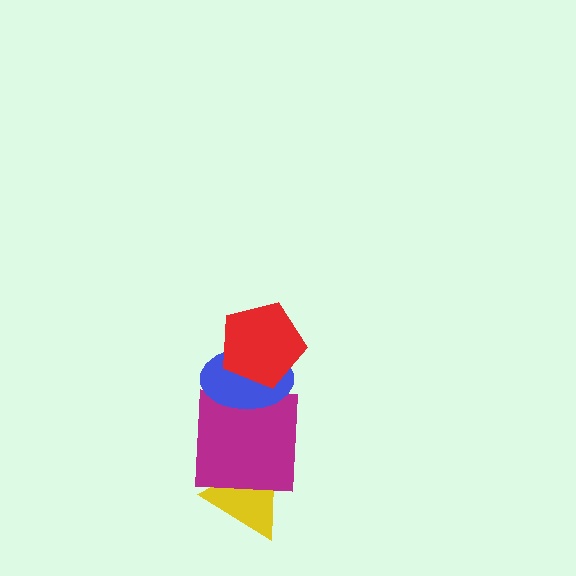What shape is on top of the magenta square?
The blue ellipse is on top of the magenta square.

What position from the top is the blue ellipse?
The blue ellipse is 2nd from the top.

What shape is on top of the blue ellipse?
The red pentagon is on top of the blue ellipse.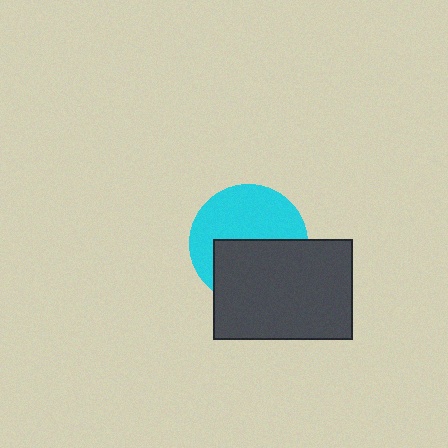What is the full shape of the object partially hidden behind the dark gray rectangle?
The partially hidden object is a cyan circle.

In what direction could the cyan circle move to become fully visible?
The cyan circle could move up. That would shift it out from behind the dark gray rectangle entirely.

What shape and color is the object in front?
The object in front is a dark gray rectangle.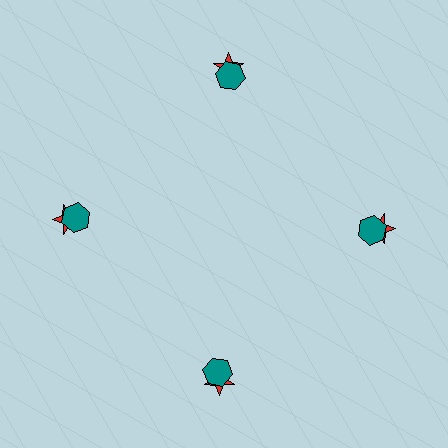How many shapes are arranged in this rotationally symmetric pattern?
There are 8 shapes, arranged in 4 groups of 2.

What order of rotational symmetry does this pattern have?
This pattern has 4-fold rotational symmetry.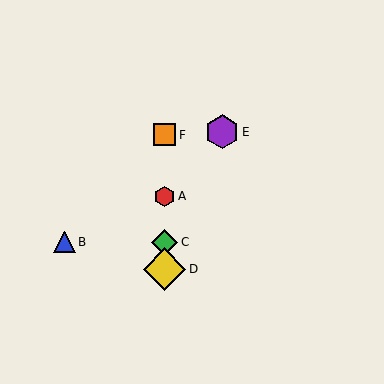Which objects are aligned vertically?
Objects A, C, D, F are aligned vertically.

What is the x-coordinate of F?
Object F is at x≈165.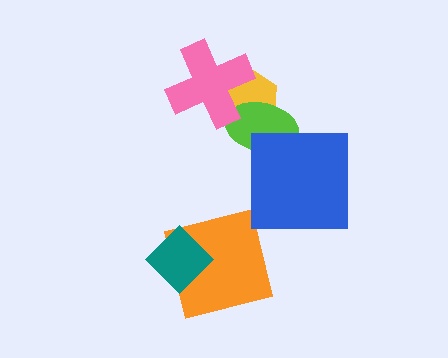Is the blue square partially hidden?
No, no other shape covers it.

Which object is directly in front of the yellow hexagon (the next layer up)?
The lime ellipse is directly in front of the yellow hexagon.